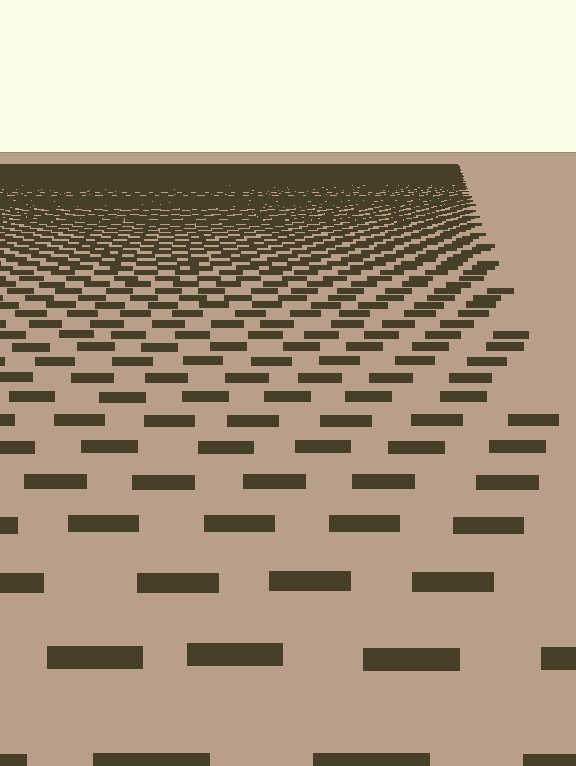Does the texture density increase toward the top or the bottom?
Density increases toward the top.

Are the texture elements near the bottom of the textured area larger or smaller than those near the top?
Larger. Near the bottom, elements are closer to the viewer and appear at a bigger on-screen size.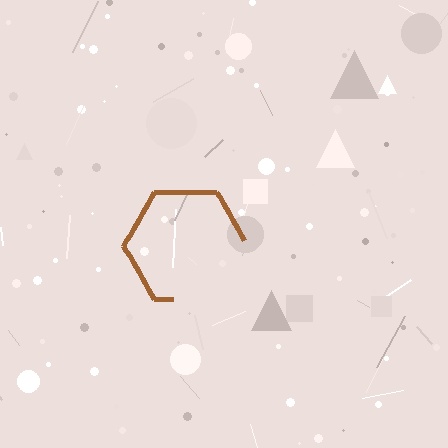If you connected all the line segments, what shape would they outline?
They would outline a hexagon.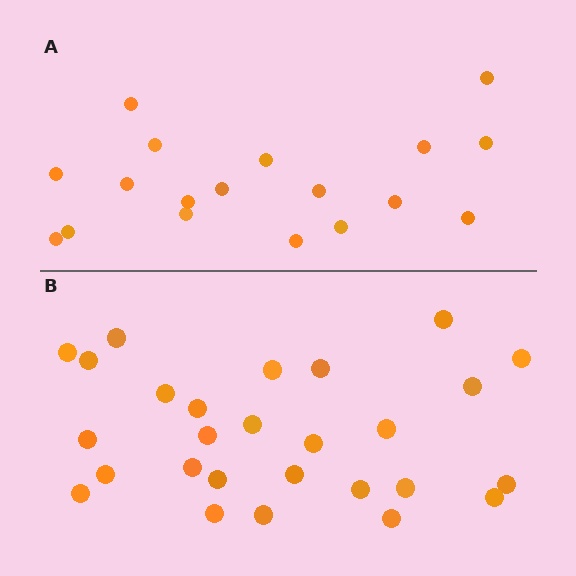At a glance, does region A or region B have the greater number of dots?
Region B (the bottom region) has more dots.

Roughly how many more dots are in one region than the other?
Region B has roughly 8 or so more dots than region A.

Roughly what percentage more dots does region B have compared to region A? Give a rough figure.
About 50% more.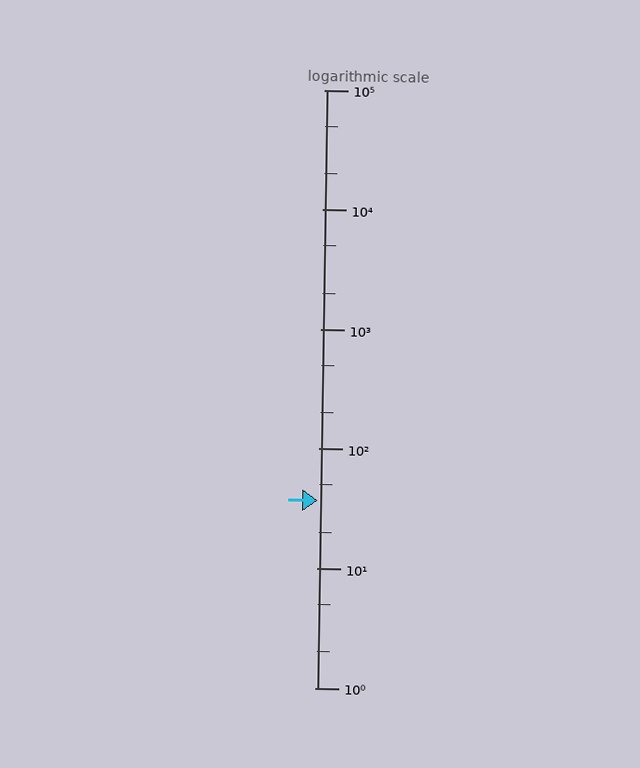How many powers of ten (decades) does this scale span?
The scale spans 5 decades, from 1 to 100000.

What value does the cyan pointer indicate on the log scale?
The pointer indicates approximately 37.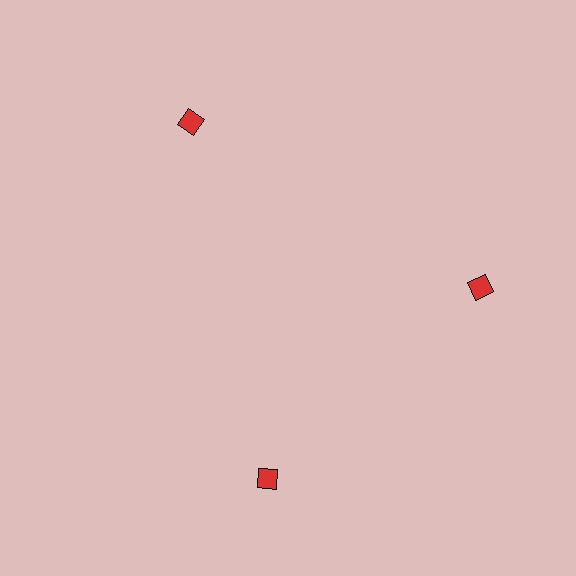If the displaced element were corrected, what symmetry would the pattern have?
It would have 3-fold rotational symmetry — the pattern would map onto itself every 120 degrees.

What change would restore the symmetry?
The symmetry would be restored by rotating it back into even spacing with its neighbors so that all 3 diamonds sit at equal angles and equal distance from the center.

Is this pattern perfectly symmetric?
No. The 3 red diamonds are arranged in a ring, but one element near the 7 o'clock position is rotated out of alignment along the ring, breaking the 3-fold rotational symmetry.